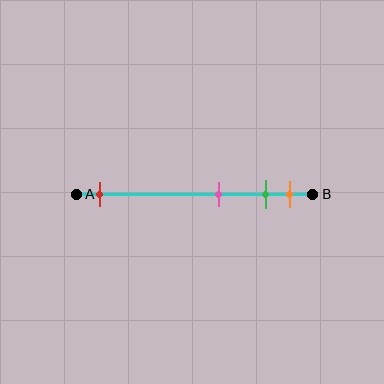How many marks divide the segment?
There are 4 marks dividing the segment.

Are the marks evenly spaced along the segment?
No, the marks are not evenly spaced.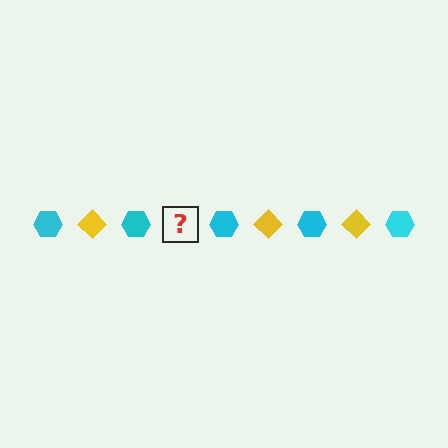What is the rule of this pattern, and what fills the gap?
The rule is that the pattern alternates between cyan hexagon and yellow diamond. The gap should be filled with a yellow diamond.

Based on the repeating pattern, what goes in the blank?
The blank should be a yellow diamond.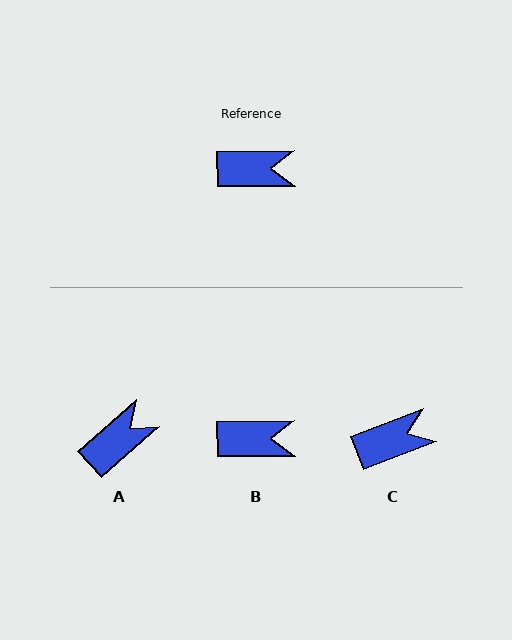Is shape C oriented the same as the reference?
No, it is off by about 20 degrees.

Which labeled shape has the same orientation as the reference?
B.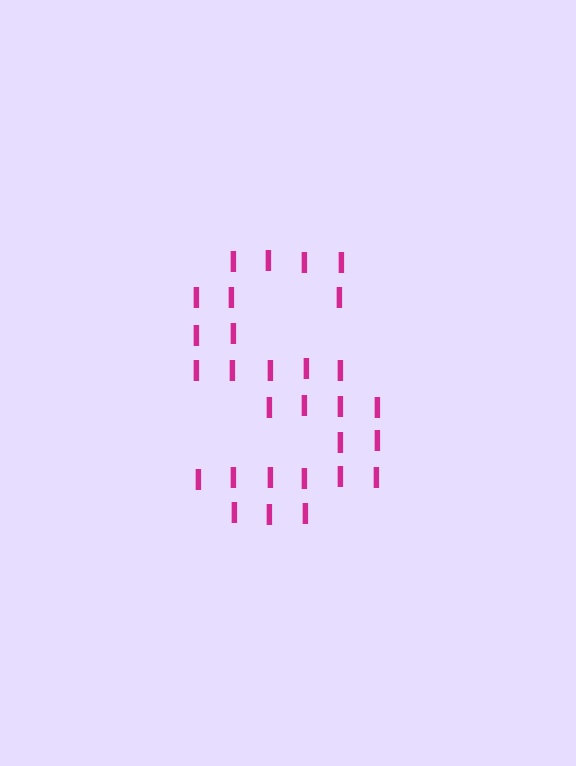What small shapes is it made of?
It is made of small letter I's.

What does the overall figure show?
The overall figure shows the letter S.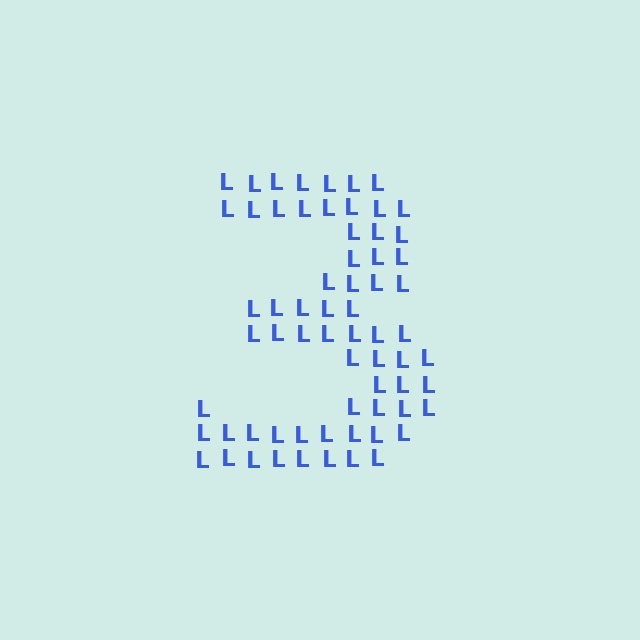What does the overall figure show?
The overall figure shows the digit 3.